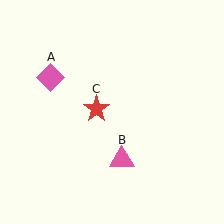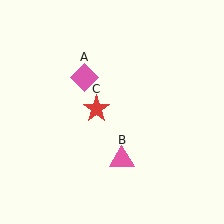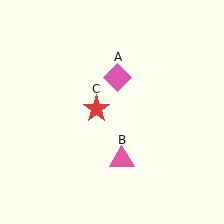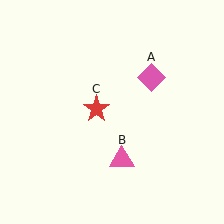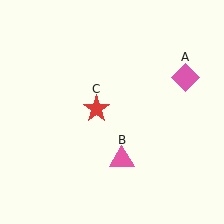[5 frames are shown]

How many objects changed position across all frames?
1 object changed position: pink diamond (object A).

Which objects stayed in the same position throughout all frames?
Pink triangle (object B) and red star (object C) remained stationary.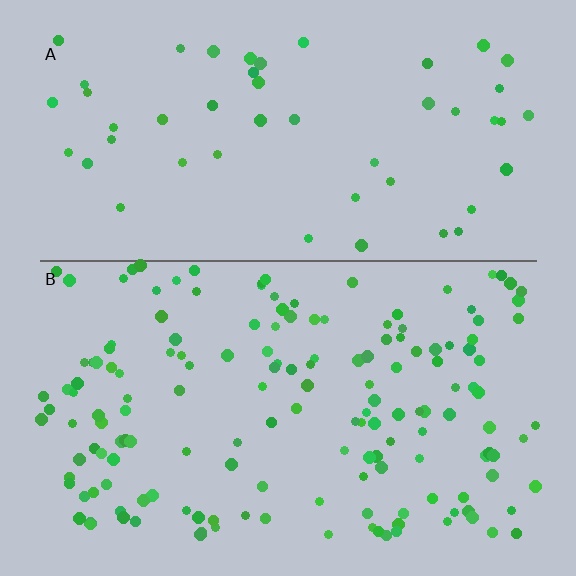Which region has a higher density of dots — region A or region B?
B (the bottom).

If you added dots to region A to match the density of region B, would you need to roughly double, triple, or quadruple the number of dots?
Approximately triple.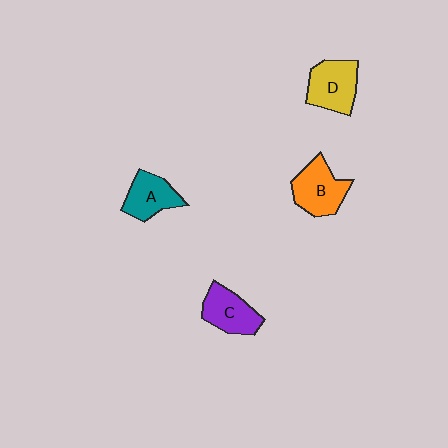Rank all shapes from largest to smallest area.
From largest to smallest: B (orange), D (yellow), C (purple), A (teal).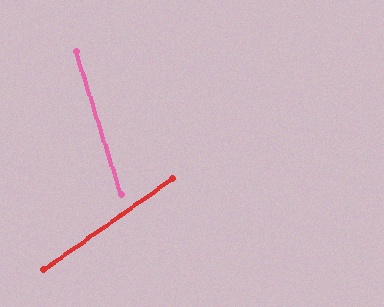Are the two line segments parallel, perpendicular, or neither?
Neither parallel nor perpendicular — they differ by about 72°.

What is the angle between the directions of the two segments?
Approximately 72 degrees.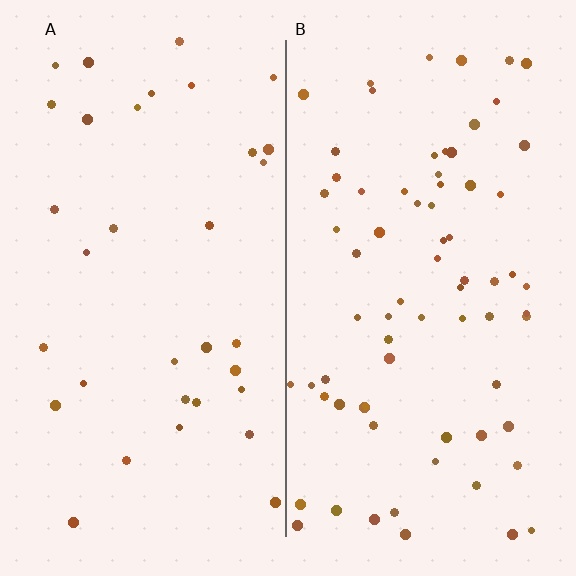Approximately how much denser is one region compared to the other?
Approximately 2.1× — region B over region A.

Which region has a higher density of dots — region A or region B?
B (the right).